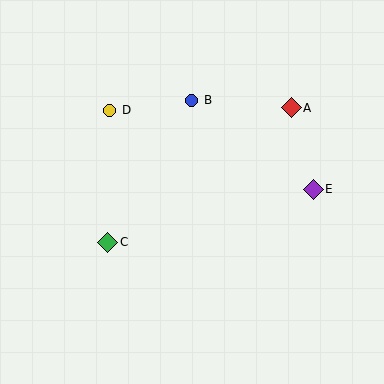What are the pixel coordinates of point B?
Point B is at (192, 100).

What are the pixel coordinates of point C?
Point C is at (108, 242).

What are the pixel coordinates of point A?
Point A is at (291, 108).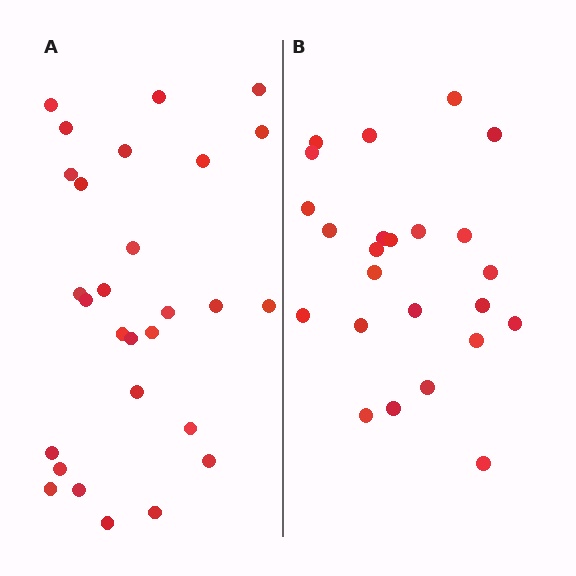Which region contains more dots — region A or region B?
Region A (the left region) has more dots.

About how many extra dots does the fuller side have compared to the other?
Region A has about 4 more dots than region B.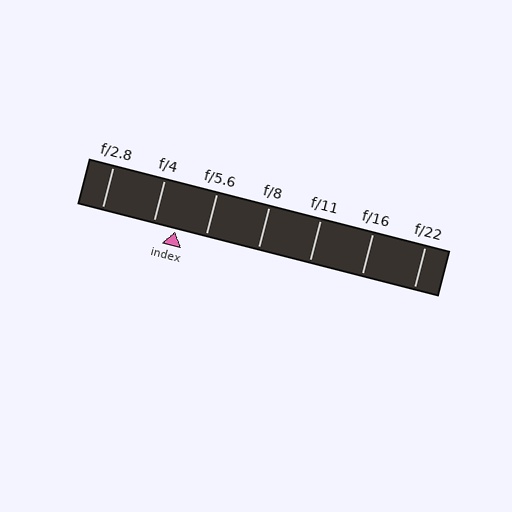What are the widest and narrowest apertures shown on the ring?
The widest aperture shown is f/2.8 and the narrowest is f/22.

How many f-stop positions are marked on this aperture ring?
There are 7 f-stop positions marked.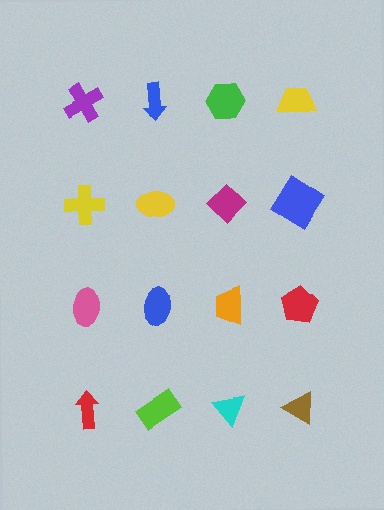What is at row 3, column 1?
A pink ellipse.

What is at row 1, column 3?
A green hexagon.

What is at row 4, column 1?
A red arrow.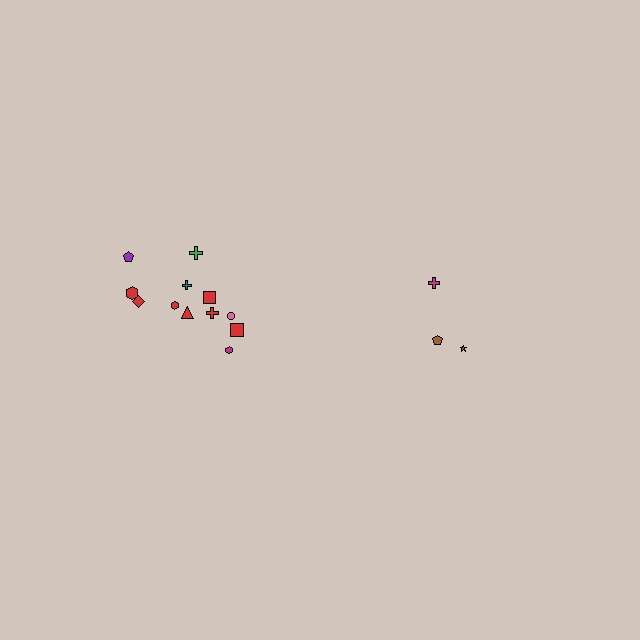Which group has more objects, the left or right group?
The left group.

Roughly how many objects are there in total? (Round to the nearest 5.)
Roughly 15 objects in total.